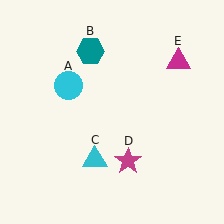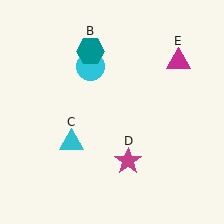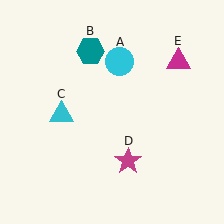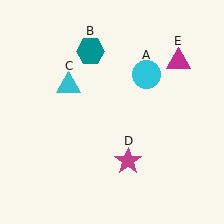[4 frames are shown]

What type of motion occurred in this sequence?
The cyan circle (object A), cyan triangle (object C) rotated clockwise around the center of the scene.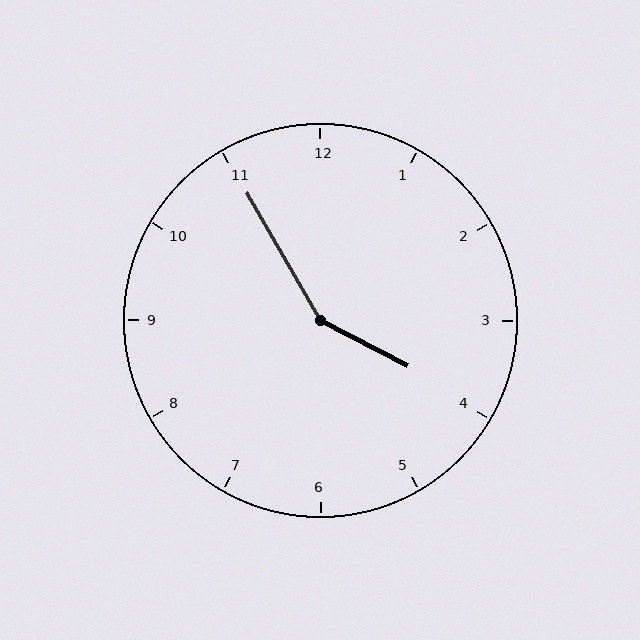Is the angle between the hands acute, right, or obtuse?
It is obtuse.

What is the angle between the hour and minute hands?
Approximately 148 degrees.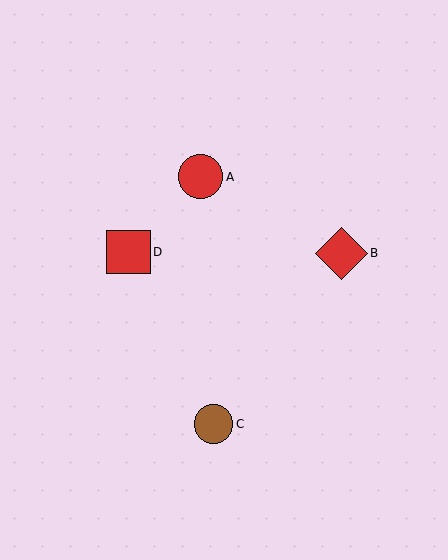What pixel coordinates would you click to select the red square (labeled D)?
Click at (129, 252) to select the red square D.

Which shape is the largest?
The red diamond (labeled B) is the largest.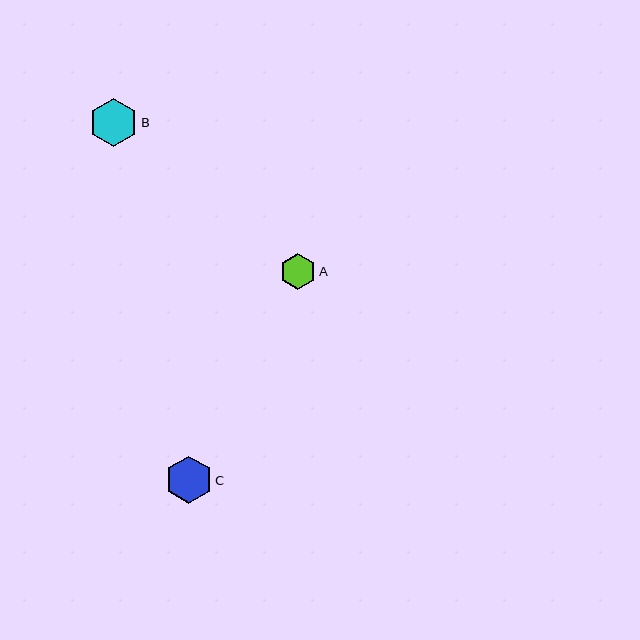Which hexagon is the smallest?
Hexagon A is the smallest with a size of approximately 36 pixels.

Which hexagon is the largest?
Hexagon B is the largest with a size of approximately 48 pixels.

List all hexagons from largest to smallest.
From largest to smallest: B, C, A.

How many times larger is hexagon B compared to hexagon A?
Hexagon B is approximately 1.3 times the size of hexagon A.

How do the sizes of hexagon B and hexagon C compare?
Hexagon B and hexagon C are approximately the same size.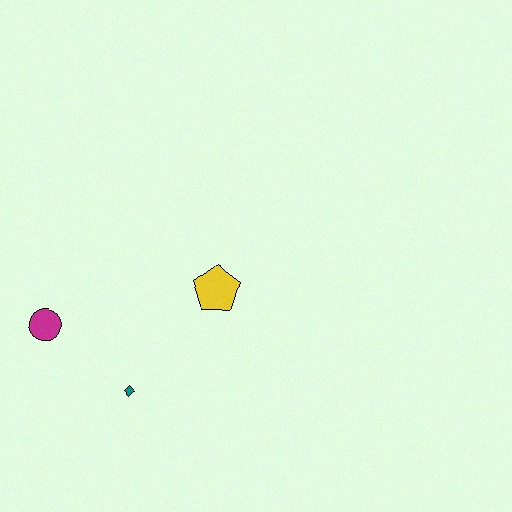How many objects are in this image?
There are 3 objects.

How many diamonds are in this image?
There is 1 diamond.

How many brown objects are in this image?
There are no brown objects.